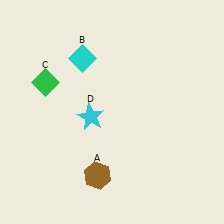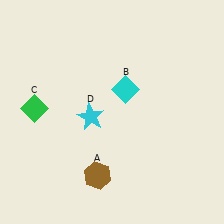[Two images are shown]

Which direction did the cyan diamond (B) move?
The cyan diamond (B) moved right.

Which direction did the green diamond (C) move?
The green diamond (C) moved down.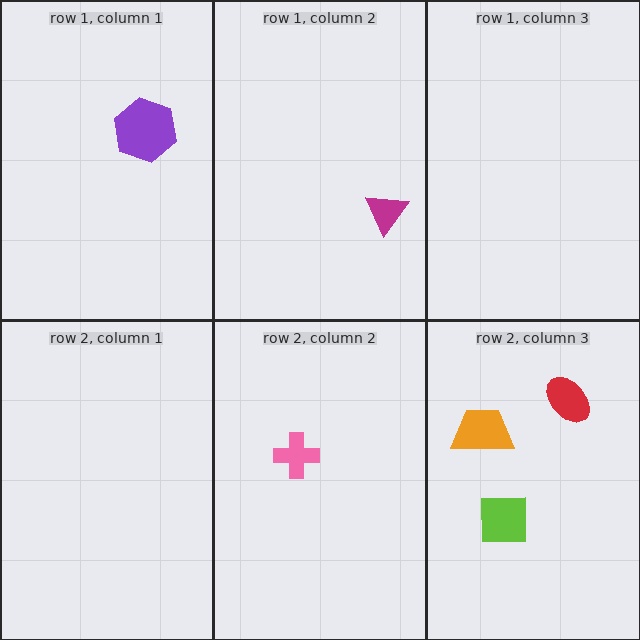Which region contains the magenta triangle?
The row 1, column 2 region.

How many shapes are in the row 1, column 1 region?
1.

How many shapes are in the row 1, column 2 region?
1.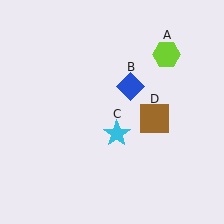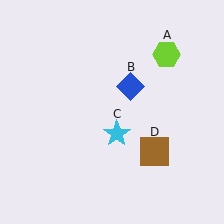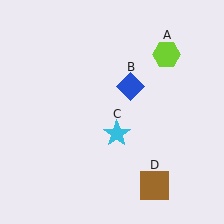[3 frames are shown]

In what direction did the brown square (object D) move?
The brown square (object D) moved down.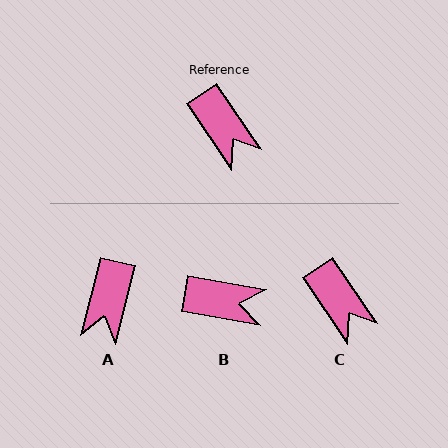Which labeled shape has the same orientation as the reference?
C.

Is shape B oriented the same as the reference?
No, it is off by about 46 degrees.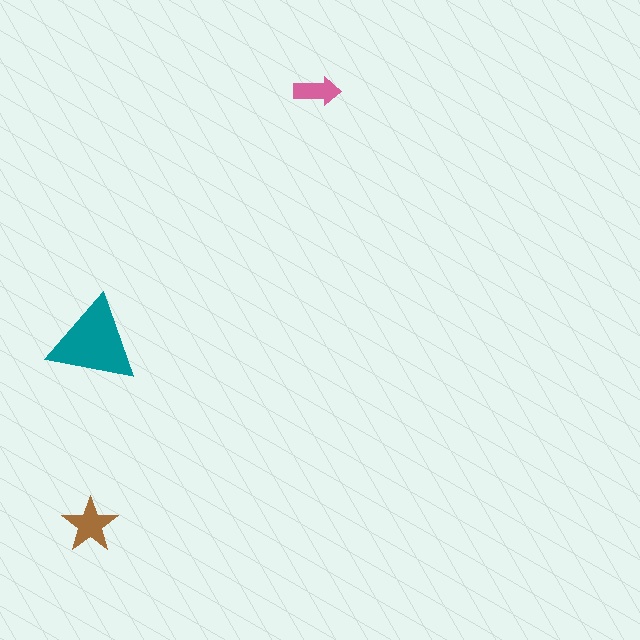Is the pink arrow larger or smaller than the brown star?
Smaller.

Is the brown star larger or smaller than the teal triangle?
Smaller.